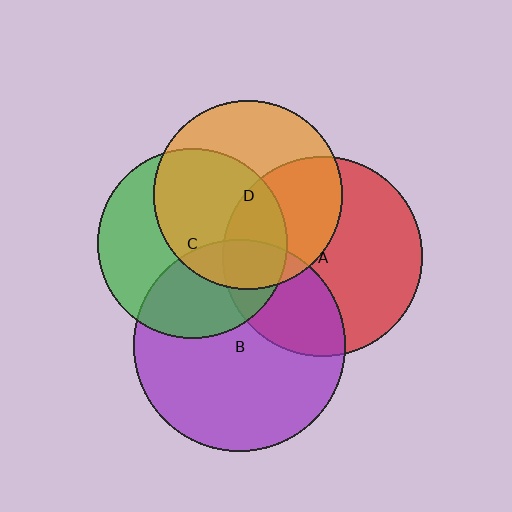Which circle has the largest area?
Circle B (purple).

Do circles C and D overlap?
Yes.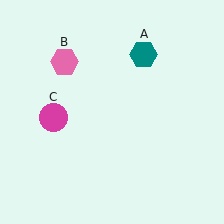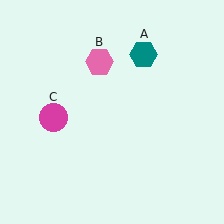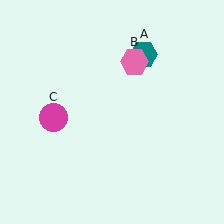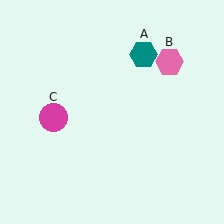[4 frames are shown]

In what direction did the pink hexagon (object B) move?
The pink hexagon (object B) moved right.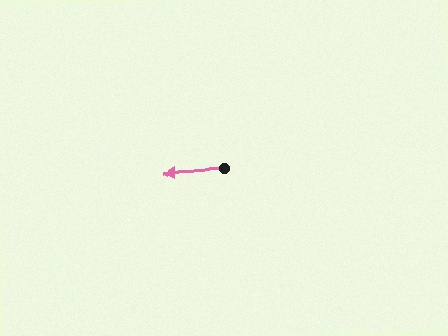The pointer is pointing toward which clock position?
Roughly 9 o'clock.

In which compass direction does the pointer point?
West.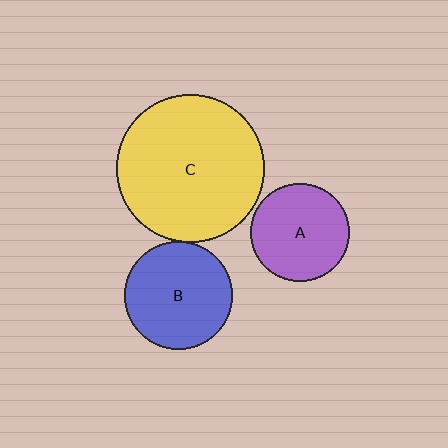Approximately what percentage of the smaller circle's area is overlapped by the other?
Approximately 5%.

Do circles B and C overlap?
Yes.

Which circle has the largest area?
Circle C (yellow).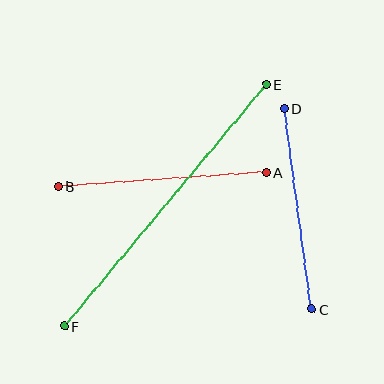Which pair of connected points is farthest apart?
Points E and F are farthest apart.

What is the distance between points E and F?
The distance is approximately 315 pixels.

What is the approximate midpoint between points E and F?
The midpoint is at approximately (165, 205) pixels.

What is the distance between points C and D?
The distance is approximately 202 pixels.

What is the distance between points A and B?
The distance is approximately 208 pixels.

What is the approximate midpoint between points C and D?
The midpoint is at approximately (298, 209) pixels.